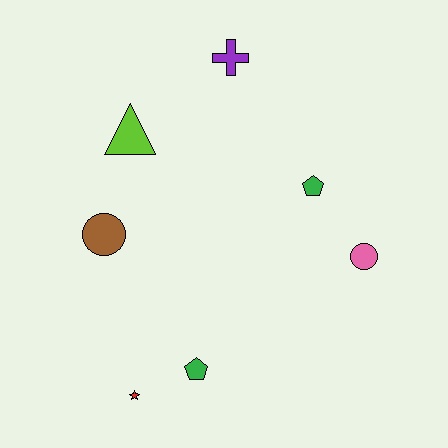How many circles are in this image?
There are 2 circles.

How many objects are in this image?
There are 7 objects.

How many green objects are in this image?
There are 2 green objects.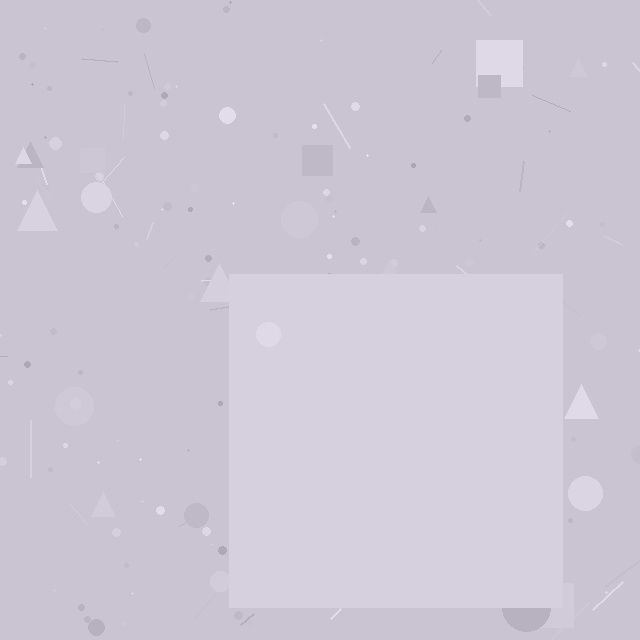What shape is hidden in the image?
A square is hidden in the image.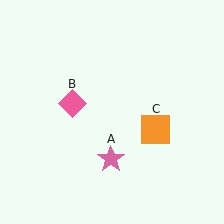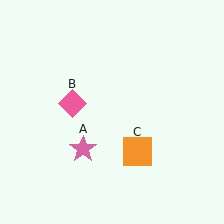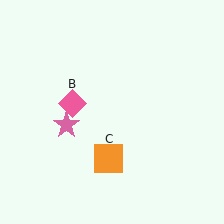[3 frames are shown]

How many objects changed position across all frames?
2 objects changed position: pink star (object A), orange square (object C).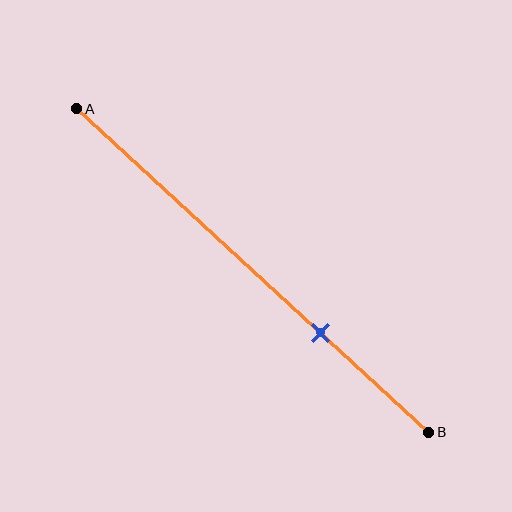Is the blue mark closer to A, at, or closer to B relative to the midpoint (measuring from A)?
The blue mark is closer to point B than the midpoint of segment AB.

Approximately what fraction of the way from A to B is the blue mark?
The blue mark is approximately 70% of the way from A to B.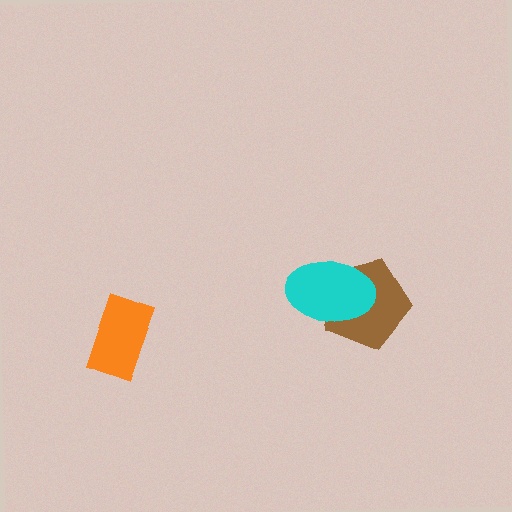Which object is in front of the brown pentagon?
The cyan ellipse is in front of the brown pentagon.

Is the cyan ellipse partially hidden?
No, no other shape covers it.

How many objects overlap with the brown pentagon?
1 object overlaps with the brown pentagon.